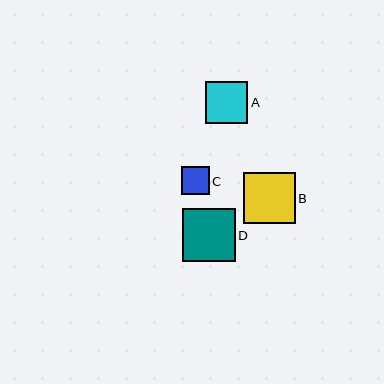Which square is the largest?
Square D is the largest with a size of approximately 53 pixels.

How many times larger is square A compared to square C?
Square A is approximately 1.5 times the size of square C.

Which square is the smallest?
Square C is the smallest with a size of approximately 28 pixels.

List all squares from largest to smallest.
From largest to smallest: D, B, A, C.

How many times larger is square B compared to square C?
Square B is approximately 1.8 times the size of square C.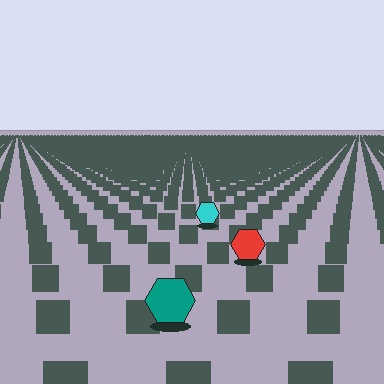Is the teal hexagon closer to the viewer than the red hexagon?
Yes. The teal hexagon is closer — you can tell from the texture gradient: the ground texture is coarser near it.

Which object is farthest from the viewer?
The cyan hexagon is farthest from the viewer. It appears smaller and the ground texture around it is denser.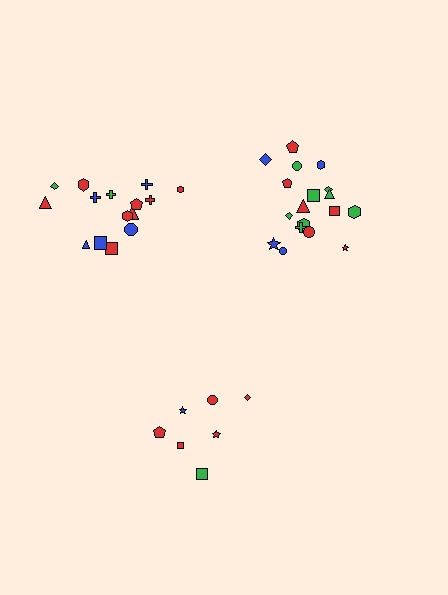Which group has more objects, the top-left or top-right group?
The top-right group.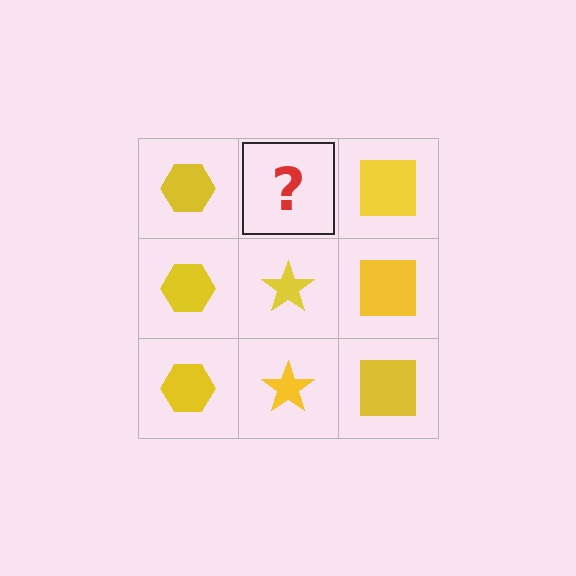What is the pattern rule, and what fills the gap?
The rule is that each column has a consistent shape. The gap should be filled with a yellow star.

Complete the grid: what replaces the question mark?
The question mark should be replaced with a yellow star.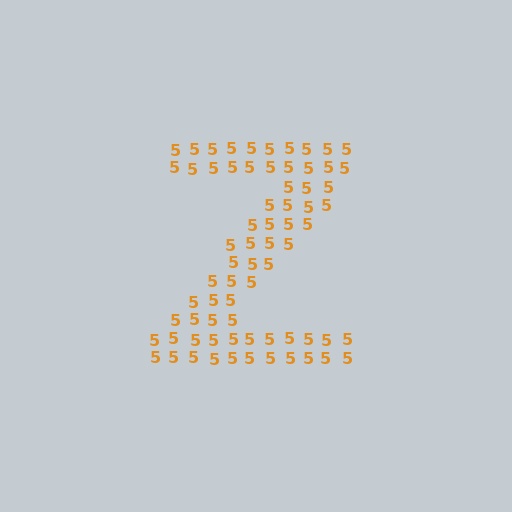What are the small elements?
The small elements are digit 5's.